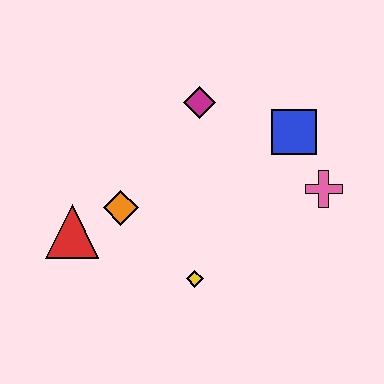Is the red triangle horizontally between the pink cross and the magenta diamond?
No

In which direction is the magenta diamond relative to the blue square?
The magenta diamond is to the left of the blue square.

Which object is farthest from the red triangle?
The pink cross is farthest from the red triangle.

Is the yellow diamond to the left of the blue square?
Yes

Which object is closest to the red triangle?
The orange diamond is closest to the red triangle.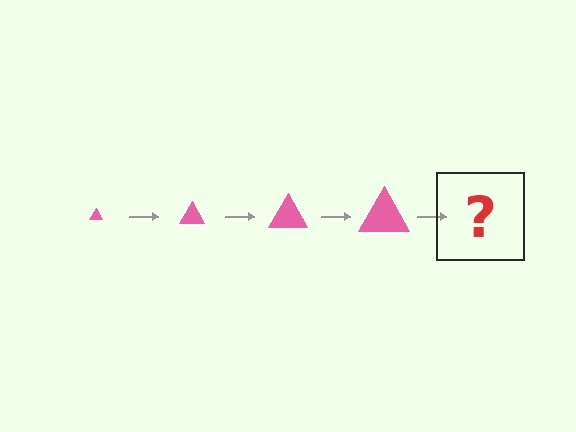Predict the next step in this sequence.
The next step is a pink triangle, larger than the previous one.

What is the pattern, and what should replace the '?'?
The pattern is that the triangle gets progressively larger each step. The '?' should be a pink triangle, larger than the previous one.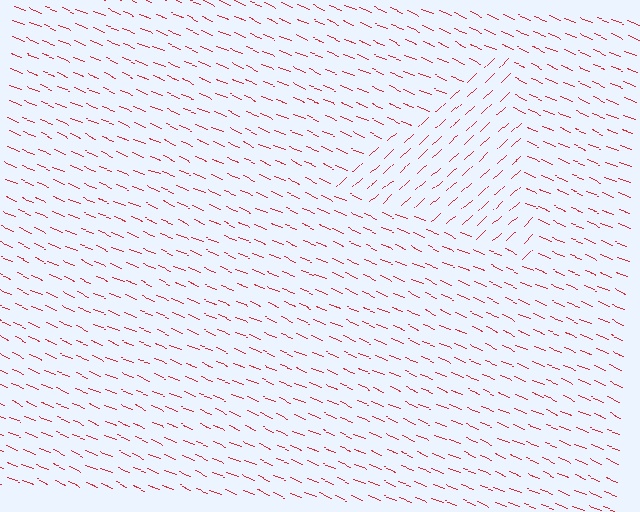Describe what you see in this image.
The image is filled with small red line segments. A triangle region in the image has lines oriented differently from the surrounding lines, creating a visible texture boundary.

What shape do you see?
I see a triangle.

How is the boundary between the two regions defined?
The boundary is defined purely by a change in line orientation (approximately 66 degrees difference). All lines are the same color and thickness.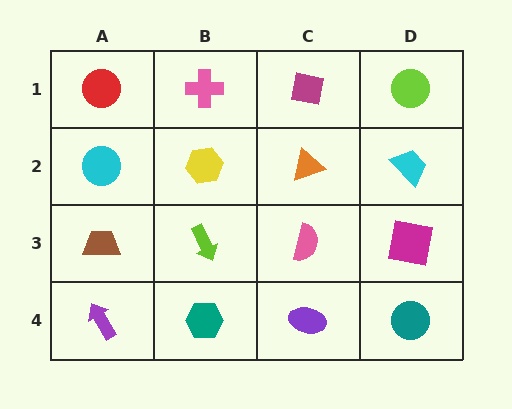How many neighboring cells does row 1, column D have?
2.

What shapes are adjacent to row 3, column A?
A cyan circle (row 2, column A), a purple arrow (row 4, column A), a lime arrow (row 3, column B).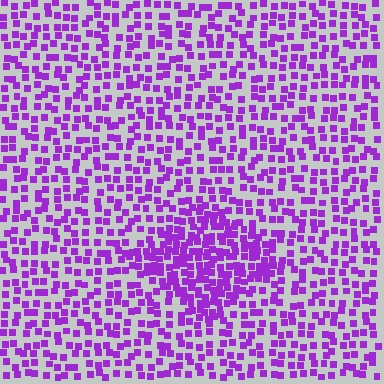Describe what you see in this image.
The image contains small purple elements arranged at two different densities. A diamond-shaped region is visible where the elements are more densely packed than the surrounding area.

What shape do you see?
I see a diamond.